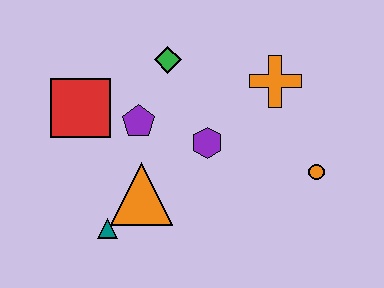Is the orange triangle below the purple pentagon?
Yes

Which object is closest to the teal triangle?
The orange triangle is closest to the teal triangle.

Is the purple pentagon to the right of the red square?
Yes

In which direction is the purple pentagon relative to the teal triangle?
The purple pentagon is above the teal triangle.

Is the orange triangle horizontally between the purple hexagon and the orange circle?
No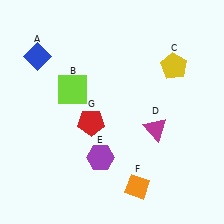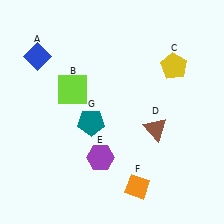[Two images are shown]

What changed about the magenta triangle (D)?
In Image 1, D is magenta. In Image 2, it changed to brown.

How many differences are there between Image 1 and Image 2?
There are 2 differences between the two images.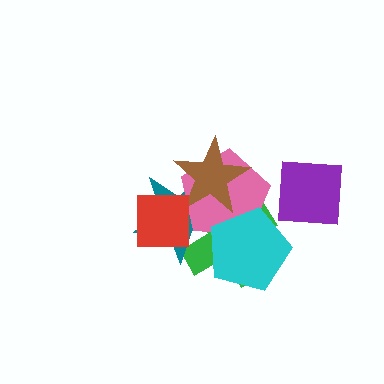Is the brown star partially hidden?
No, no other shape covers it.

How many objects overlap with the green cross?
4 objects overlap with the green cross.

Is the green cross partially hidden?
Yes, it is partially covered by another shape.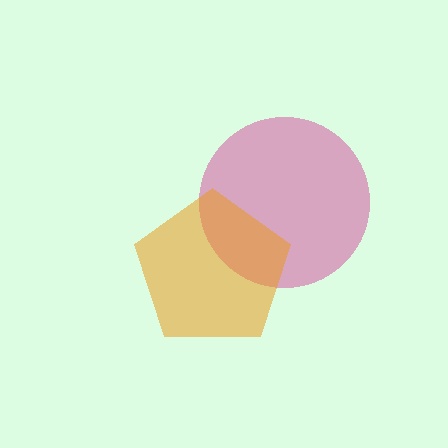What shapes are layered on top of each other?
The layered shapes are: a magenta circle, an orange pentagon.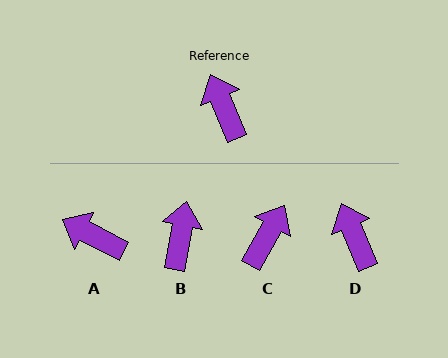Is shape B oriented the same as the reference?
No, it is off by about 33 degrees.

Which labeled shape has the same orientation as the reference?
D.